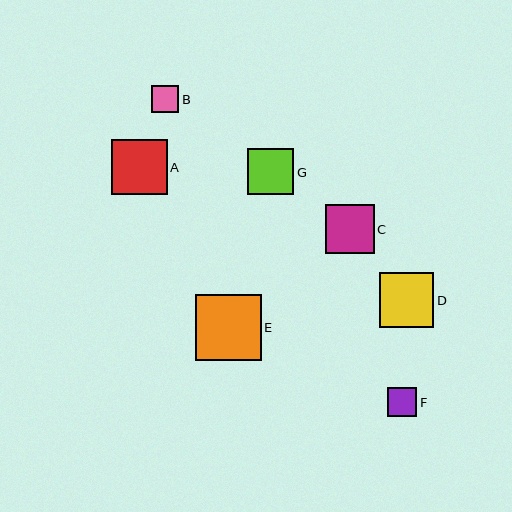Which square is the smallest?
Square B is the smallest with a size of approximately 27 pixels.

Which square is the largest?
Square E is the largest with a size of approximately 66 pixels.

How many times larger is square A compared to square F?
Square A is approximately 1.9 times the size of square F.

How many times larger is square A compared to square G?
Square A is approximately 1.2 times the size of square G.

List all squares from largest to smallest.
From largest to smallest: E, A, D, C, G, F, B.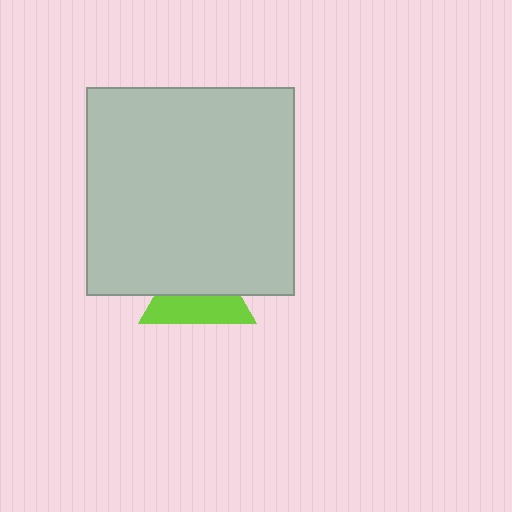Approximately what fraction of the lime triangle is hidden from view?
Roughly 53% of the lime triangle is hidden behind the light gray square.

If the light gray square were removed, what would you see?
You would see the complete lime triangle.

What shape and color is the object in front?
The object in front is a light gray square.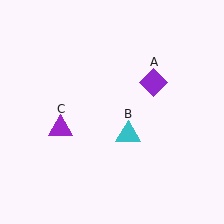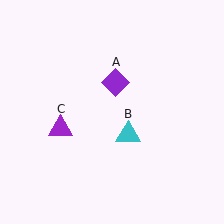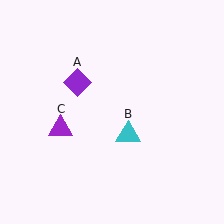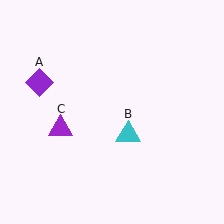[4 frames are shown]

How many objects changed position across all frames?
1 object changed position: purple diamond (object A).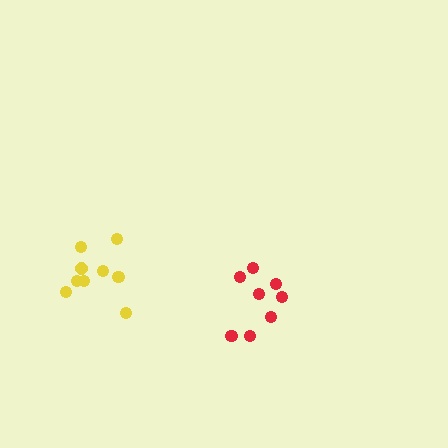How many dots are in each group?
Group 1: 8 dots, Group 2: 9 dots (17 total).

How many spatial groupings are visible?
There are 2 spatial groupings.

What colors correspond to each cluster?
The clusters are colored: red, yellow.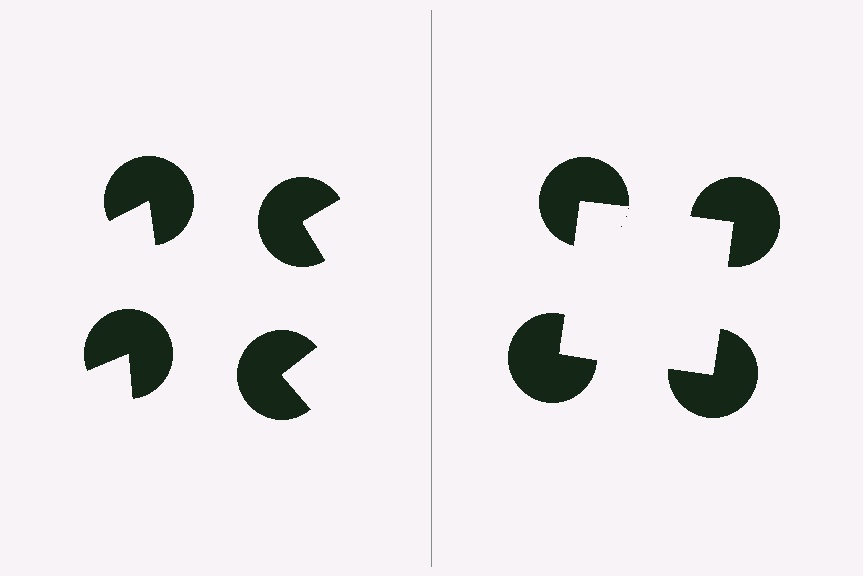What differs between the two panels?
The pac-man discs are positioned identically on both sides; only the wedge orientations differ. On the right they align to a square; on the left they are misaligned.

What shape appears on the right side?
An illusory square.